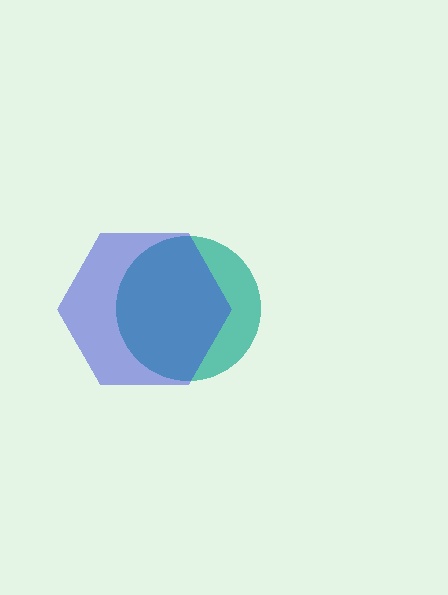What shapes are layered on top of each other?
The layered shapes are: a teal circle, a blue hexagon.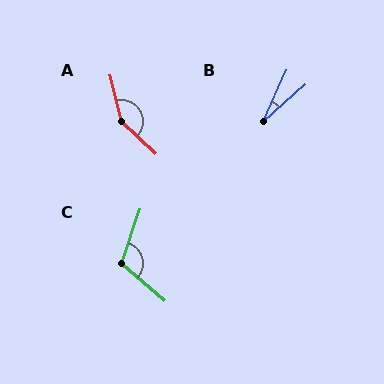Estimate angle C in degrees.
Approximately 112 degrees.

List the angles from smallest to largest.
B (24°), C (112°), A (147°).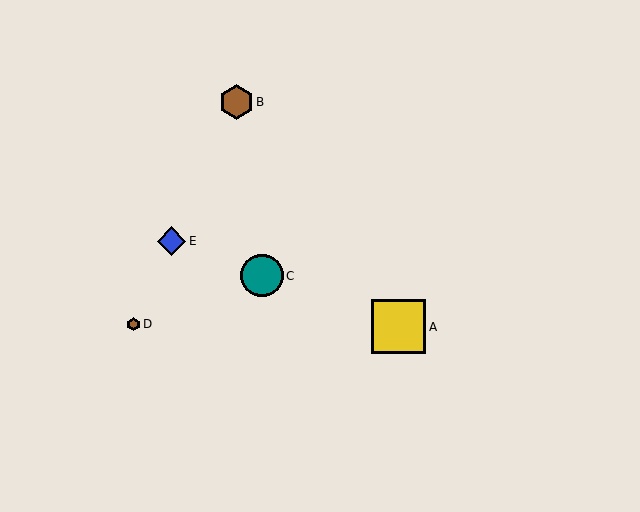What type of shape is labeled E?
Shape E is a blue diamond.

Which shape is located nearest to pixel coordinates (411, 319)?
The yellow square (labeled A) at (399, 327) is nearest to that location.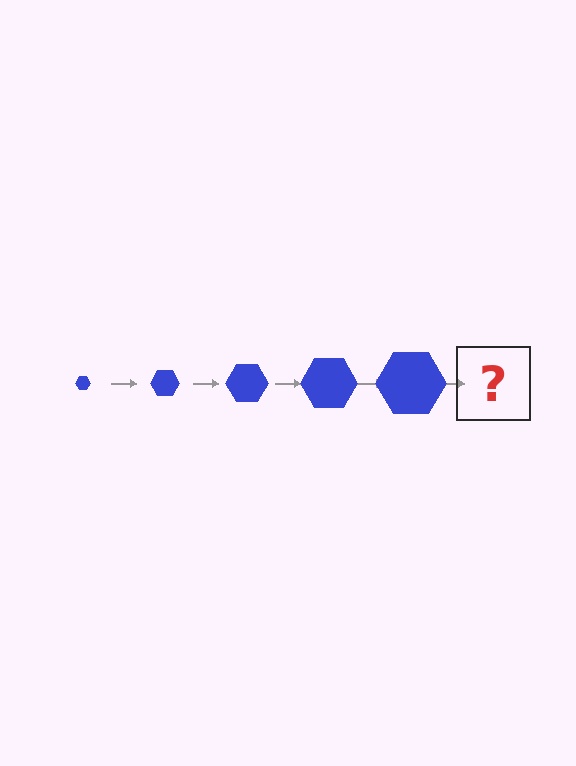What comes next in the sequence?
The next element should be a blue hexagon, larger than the previous one.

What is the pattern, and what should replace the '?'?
The pattern is that the hexagon gets progressively larger each step. The '?' should be a blue hexagon, larger than the previous one.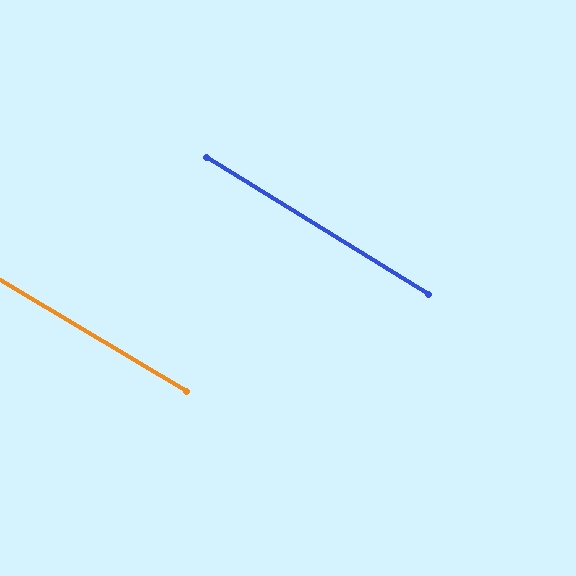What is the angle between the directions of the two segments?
Approximately 1 degree.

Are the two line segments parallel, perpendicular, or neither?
Parallel — their directions differ by only 1.1°.